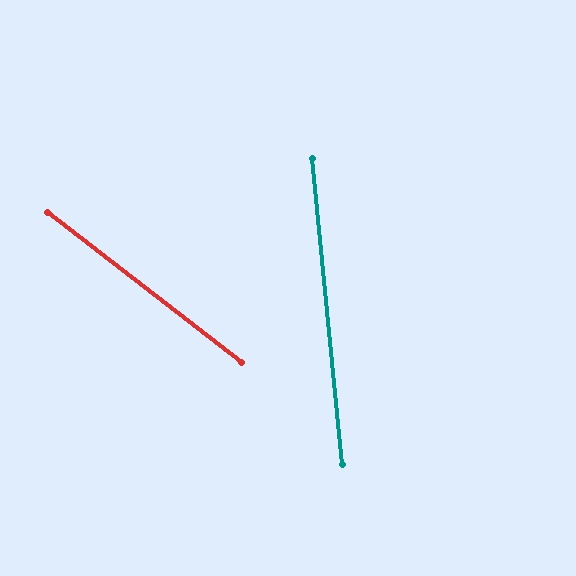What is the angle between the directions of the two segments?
Approximately 47 degrees.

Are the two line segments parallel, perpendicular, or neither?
Neither parallel nor perpendicular — they differ by about 47°.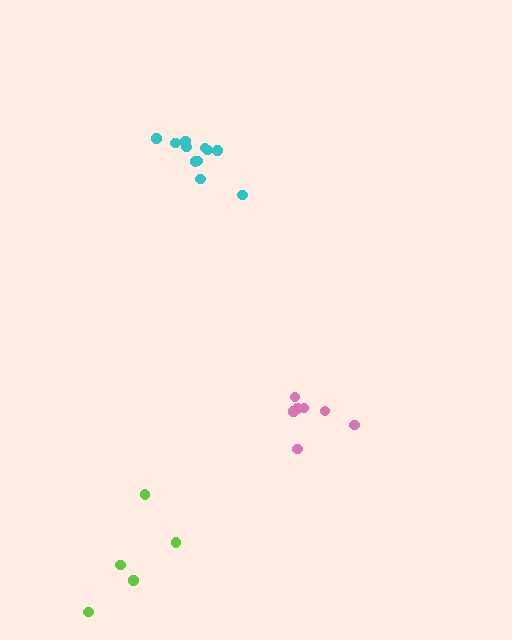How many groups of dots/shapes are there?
There are 3 groups.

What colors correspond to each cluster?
The clusters are colored: cyan, pink, lime.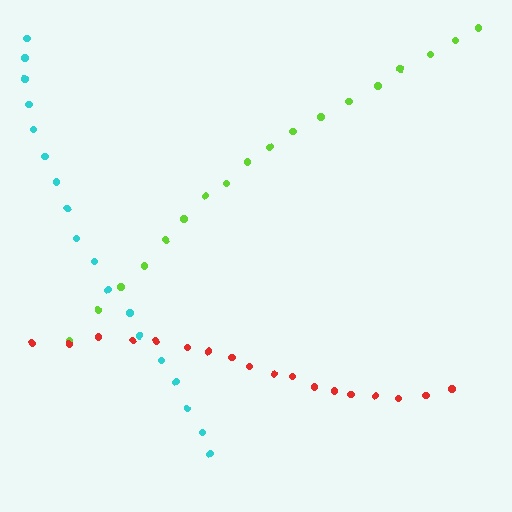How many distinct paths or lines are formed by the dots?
There are 3 distinct paths.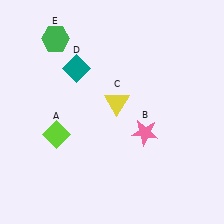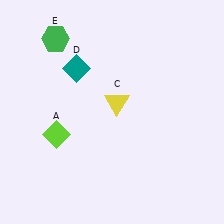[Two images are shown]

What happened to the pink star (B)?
The pink star (B) was removed in Image 2. It was in the bottom-right area of Image 1.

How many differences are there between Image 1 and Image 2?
There is 1 difference between the two images.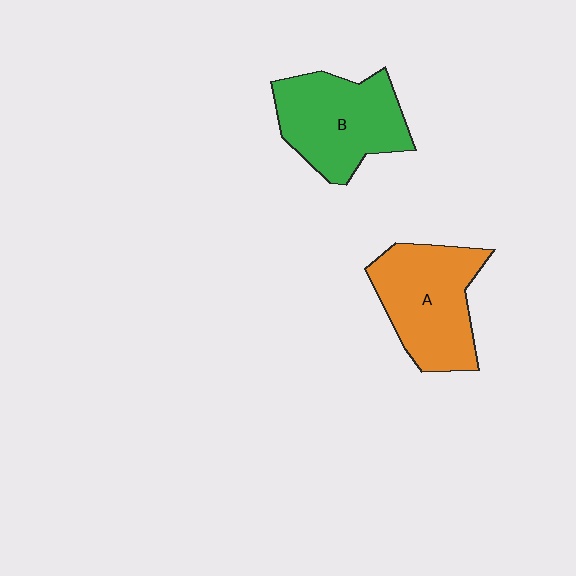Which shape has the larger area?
Shape A (orange).